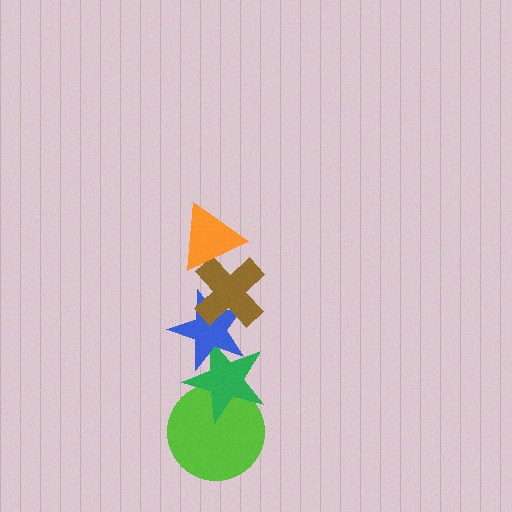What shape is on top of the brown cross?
The orange triangle is on top of the brown cross.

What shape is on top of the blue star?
The brown cross is on top of the blue star.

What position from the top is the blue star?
The blue star is 3rd from the top.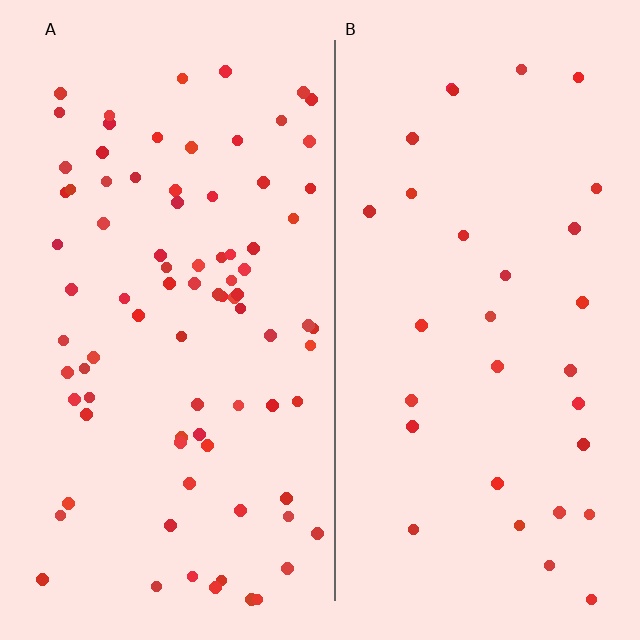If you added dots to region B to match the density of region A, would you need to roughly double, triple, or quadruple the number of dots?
Approximately triple.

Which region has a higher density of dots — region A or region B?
A (the left).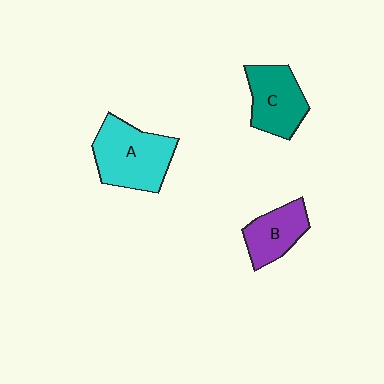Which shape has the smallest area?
Shape B (purple).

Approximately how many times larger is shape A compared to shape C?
Approximately 1.3 times.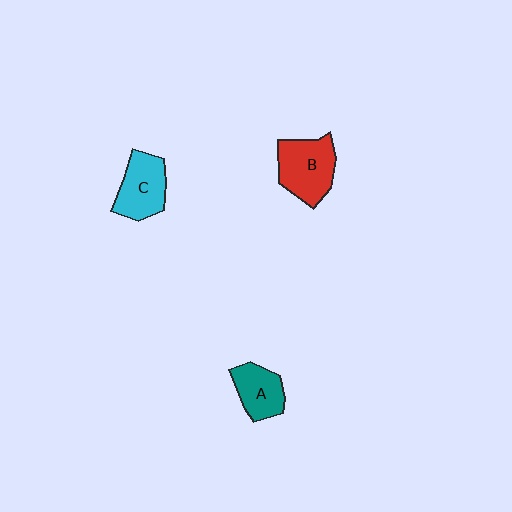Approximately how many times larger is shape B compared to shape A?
Approximately 1.4 times.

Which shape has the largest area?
Shape B (red).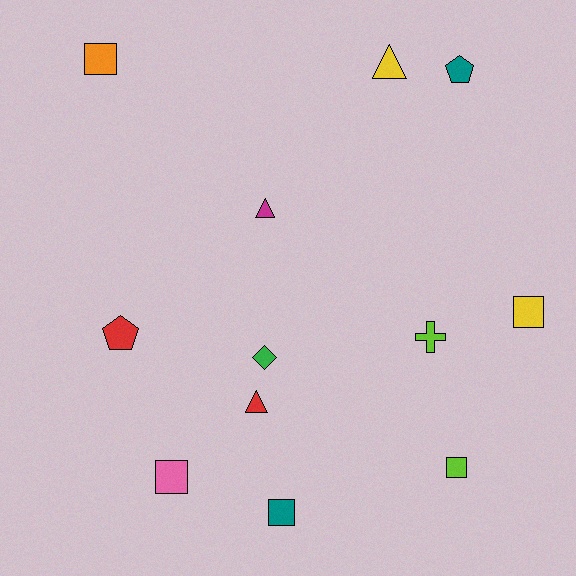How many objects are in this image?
There are 12 objects.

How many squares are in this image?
There are 5 squares.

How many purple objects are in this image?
There are no purple objects.